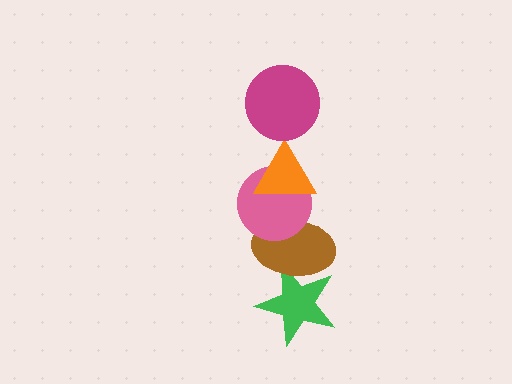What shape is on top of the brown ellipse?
The pink circle is on top of the brown ellipse.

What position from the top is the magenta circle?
The magenta circle is 1st from the top.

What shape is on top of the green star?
The brown ellipse is on top of the green star.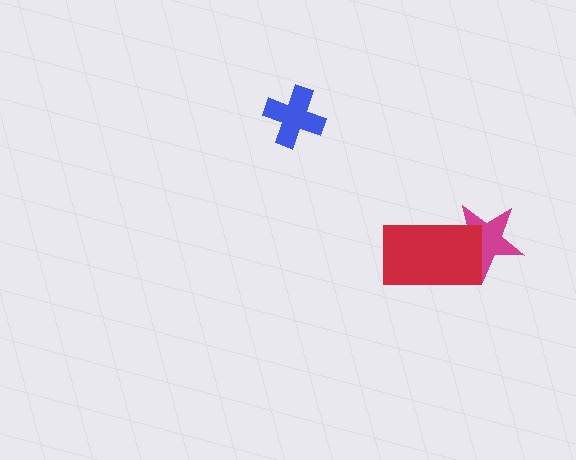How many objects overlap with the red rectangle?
1 object overlaps with the red rectangle.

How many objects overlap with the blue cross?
0 objects overlap with the blue cross.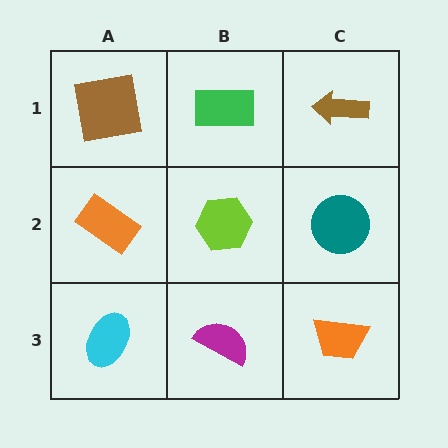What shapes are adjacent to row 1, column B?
A lime hexagon (row 2, column B), a brown square (row 1, column A), a brown arrow (row 1, column C).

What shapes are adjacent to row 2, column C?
A brown arrow (row 1, column C), an orange trapezoid (row 3, column C), a lime hexagon (row 2, column B).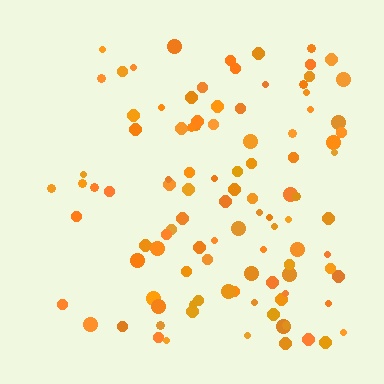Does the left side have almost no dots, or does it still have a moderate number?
Still a moderate number, just noticeably fewer than the right.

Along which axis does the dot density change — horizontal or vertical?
Horizontal.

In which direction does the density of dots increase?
From left to right, with the right side densest.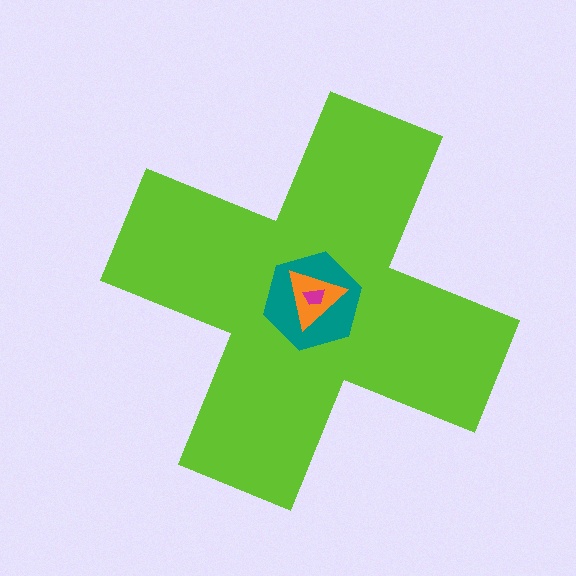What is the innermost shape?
The magenta trapezoid.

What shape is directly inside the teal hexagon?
The orange triangle.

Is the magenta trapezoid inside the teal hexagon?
Yes.